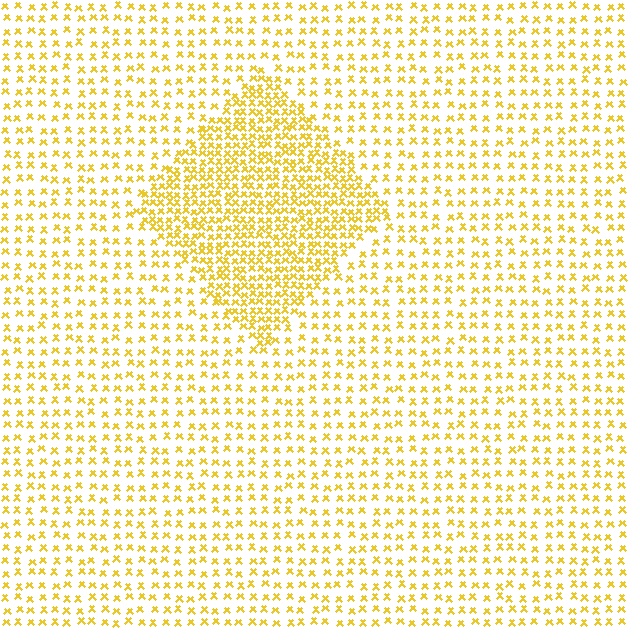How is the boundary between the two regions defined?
The boundary is defined by a change in element density (approximately 2.2x ratio). All elements are the same color, size, and shape.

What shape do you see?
I see a diamond.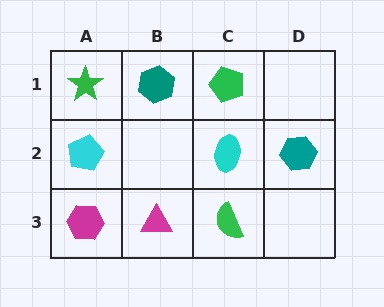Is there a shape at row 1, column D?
No, that cell is empty.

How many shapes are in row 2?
3 shapes.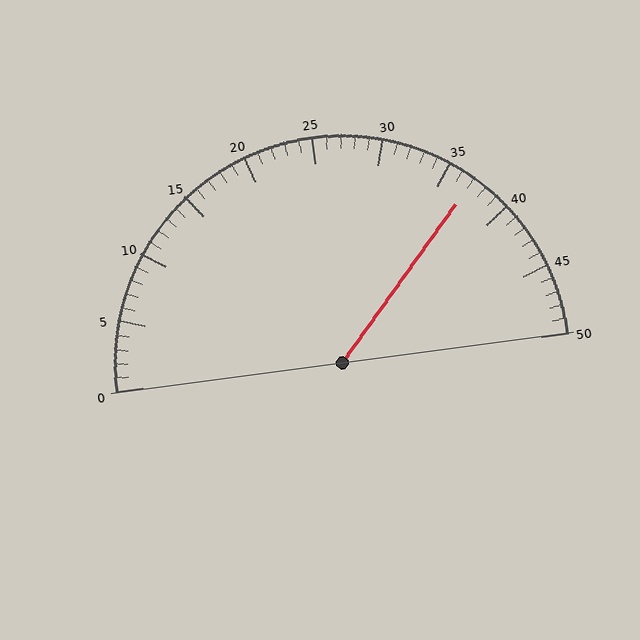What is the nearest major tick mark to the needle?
The nearest major tick mark is 35.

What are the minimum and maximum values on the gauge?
The gauge ranges from 0 to 50.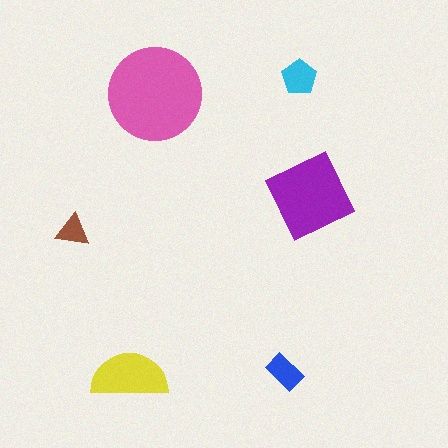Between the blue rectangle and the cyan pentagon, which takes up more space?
The cyan pentagon.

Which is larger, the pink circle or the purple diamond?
The pink circle.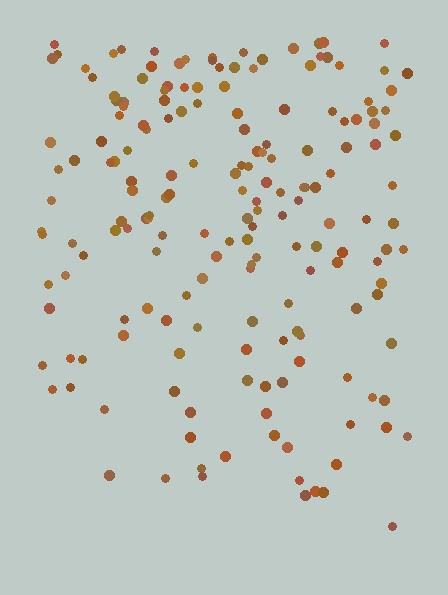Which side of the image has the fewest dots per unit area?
The bottom.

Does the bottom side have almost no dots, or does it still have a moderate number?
Still a moderate number, just noticeably fewer than the top.